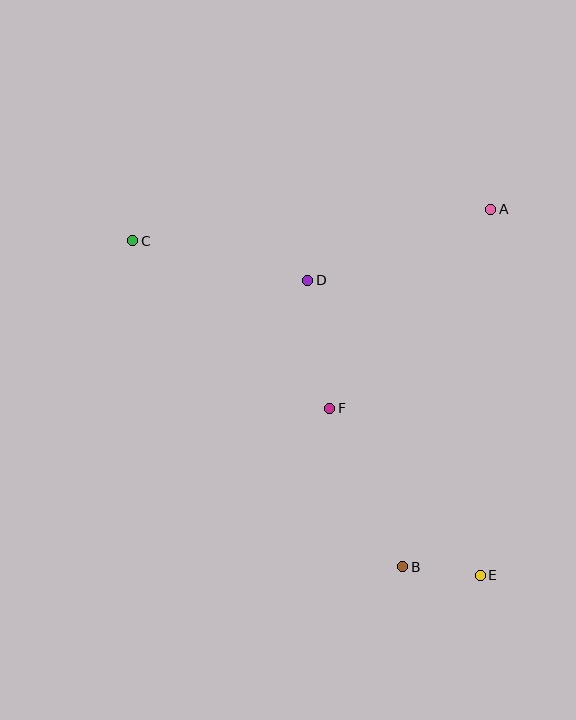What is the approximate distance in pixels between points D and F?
The distance between D and F is approximately 130 pixels.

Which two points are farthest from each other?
Points C and E are farthest from each other.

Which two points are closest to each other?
Points B and E are closest to each other.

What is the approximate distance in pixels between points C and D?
The distance between C and D is approximately 179 pixels.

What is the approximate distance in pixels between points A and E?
The distance between A and E is approximately 366 pixels.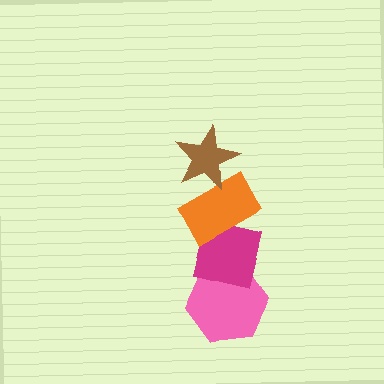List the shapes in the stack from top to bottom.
From top to bottom: the brown star, the orange rectangle, the magenta square, the pink hexagon.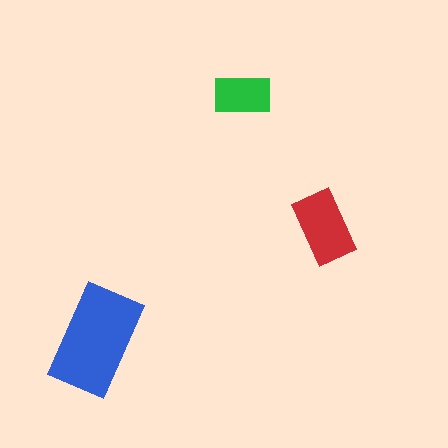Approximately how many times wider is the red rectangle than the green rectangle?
About 1.5 times wider.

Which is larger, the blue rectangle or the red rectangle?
The blue one.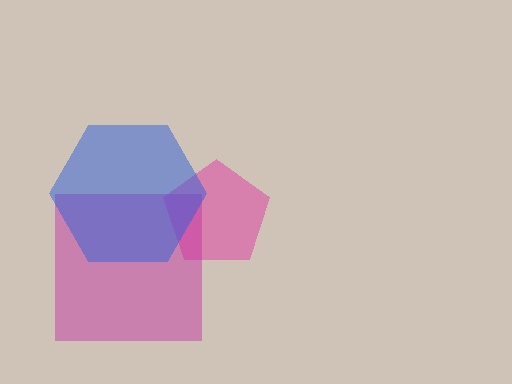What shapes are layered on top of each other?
The layered shapes are: a pink pentagon, a magenta square, a blue hexagon.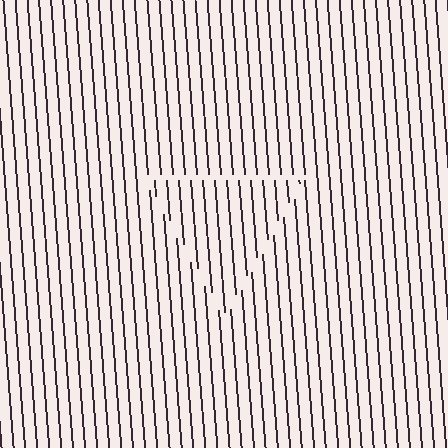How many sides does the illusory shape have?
3 sides — the line-ends trace a triangle.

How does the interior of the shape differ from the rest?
The interior of the shape contains the same grating, shifted by half a period — the contour is defined by the phase discontinuity where line-ends from the inner and outer gratings abut.